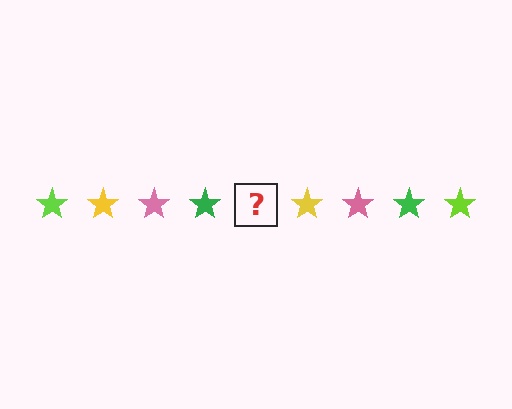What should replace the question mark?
The question mark should be replaced with a lime star.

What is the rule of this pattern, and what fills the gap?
The rule is that the pattern cycles through lime, yellow, pink, green stars. The gap should be filled with a lime star.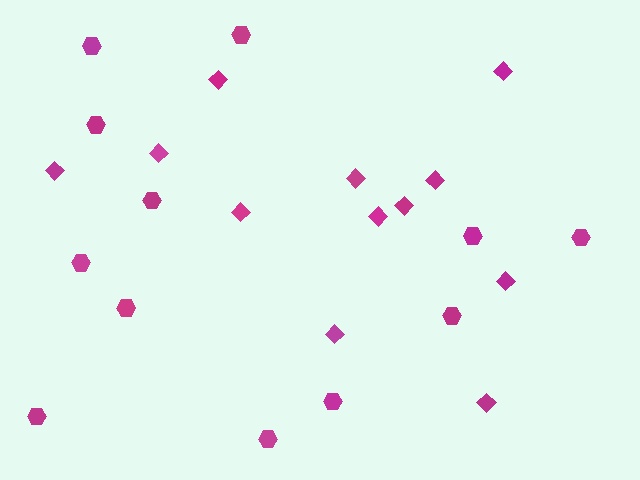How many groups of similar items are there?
There are 2 groups: one group of diamonds (12) and one group of hexagons (12).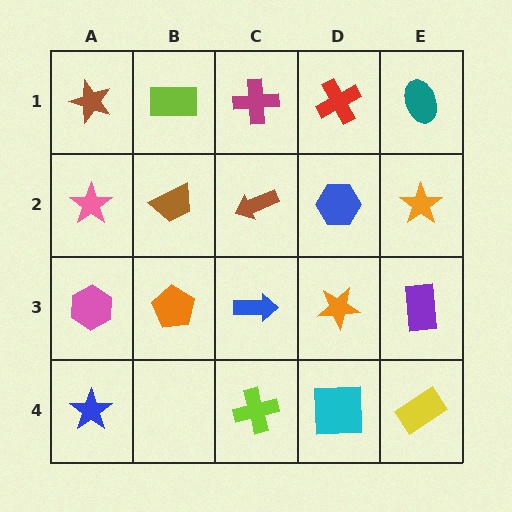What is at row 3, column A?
A pink hexagon.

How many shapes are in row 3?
5 shapes.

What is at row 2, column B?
A brown trapezoid.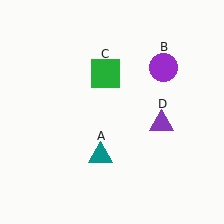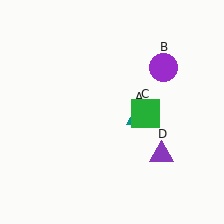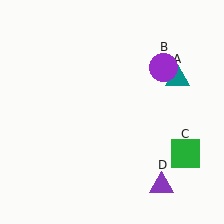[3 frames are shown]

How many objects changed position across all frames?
3 objects changed position: teal triangle (object A), green square (object C), purple triangle (object D).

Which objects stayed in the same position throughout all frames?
Purple circle (object B) remained stationary.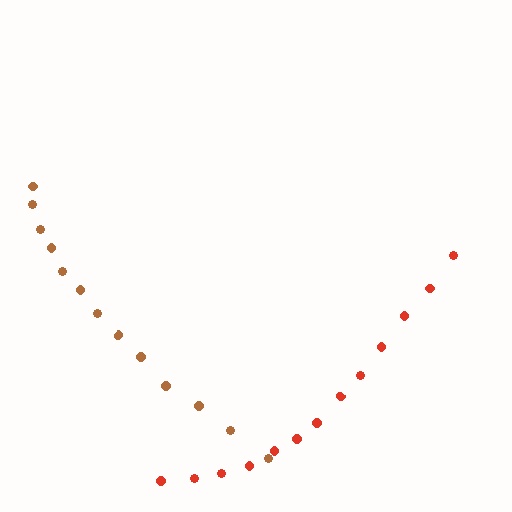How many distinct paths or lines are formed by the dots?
There are 2 distinct paths.